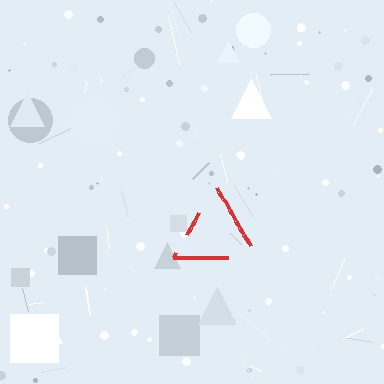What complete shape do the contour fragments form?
The contour fragments form a triangle.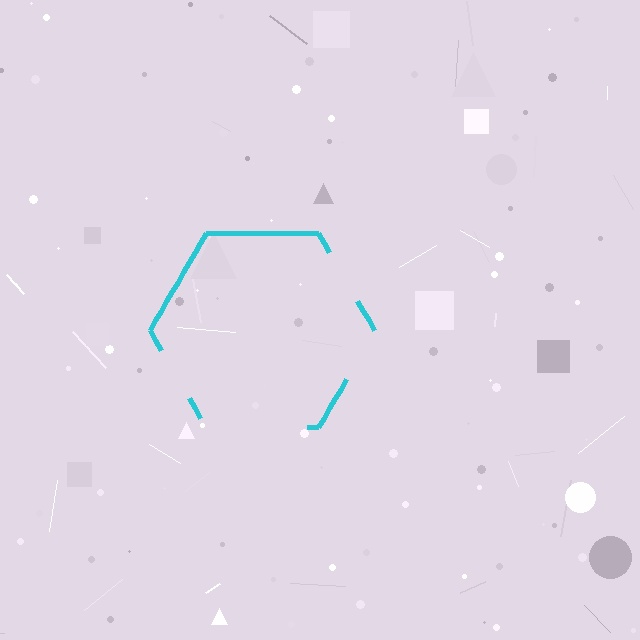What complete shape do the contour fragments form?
The contour fragments form a hexagon.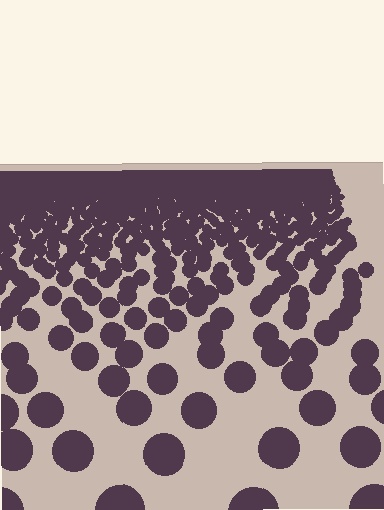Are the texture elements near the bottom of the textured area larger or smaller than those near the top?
Larger. Near the bottom, elements are closer to the viewer and appear at a bigger on-screen size.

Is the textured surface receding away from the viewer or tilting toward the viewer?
The surface is receding away from the viewer. Texture elements get smaller and denser toward the top.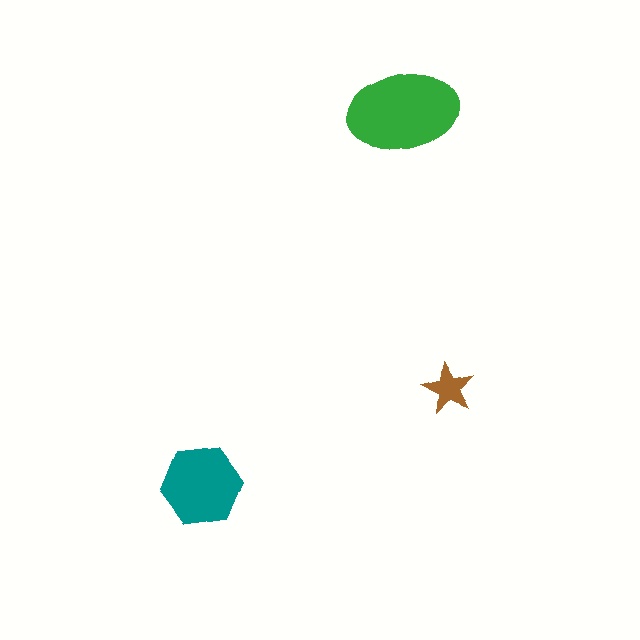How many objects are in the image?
There are 3 objects in the image.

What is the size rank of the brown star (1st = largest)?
3rd.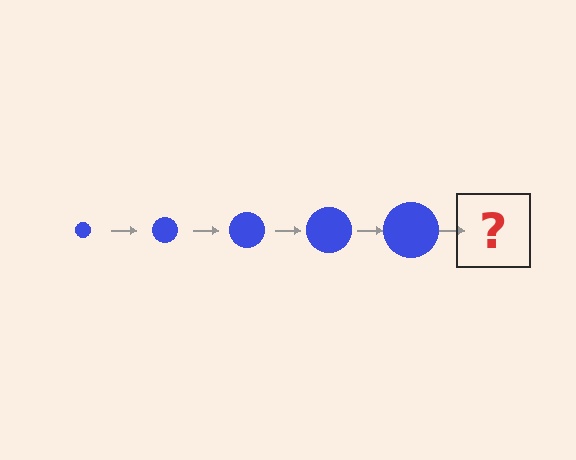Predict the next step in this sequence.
The next step is a blue circle, larger than the previous one.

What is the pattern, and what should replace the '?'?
The pattern is that the circle gets progressively larger each step. The '?' should be a blue circle, larger than the previous one.